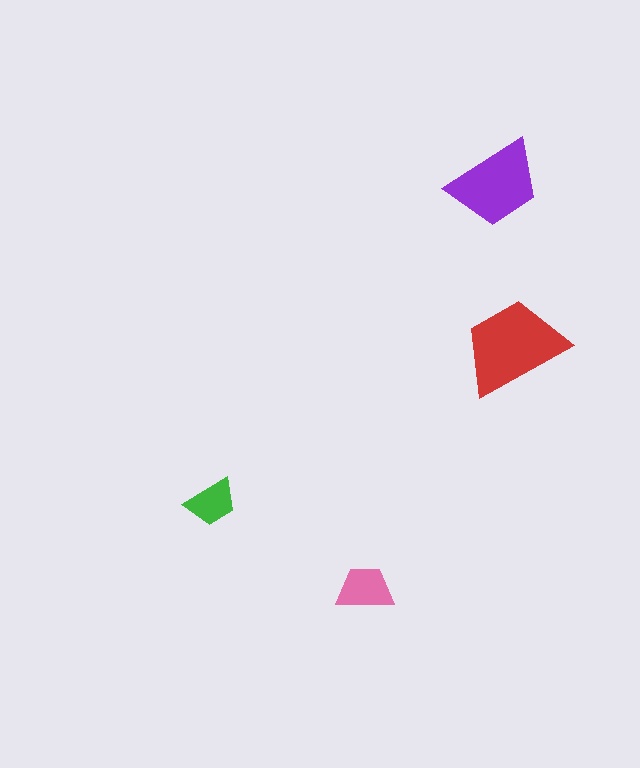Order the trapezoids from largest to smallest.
the red one, the purple one, the pink one, the green one.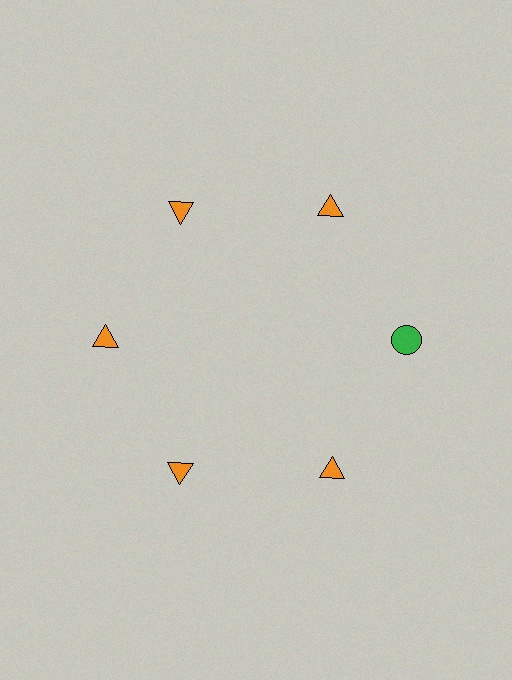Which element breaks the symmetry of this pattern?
The green circle at roughly the 3 o'clock position breaks the symmetry. All other shapes are orange triangles.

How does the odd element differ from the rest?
It differs in both color (green instead of orange) and shape (circle instead of triangle).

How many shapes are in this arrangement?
There are 6 shapes arranged in a ring pattern.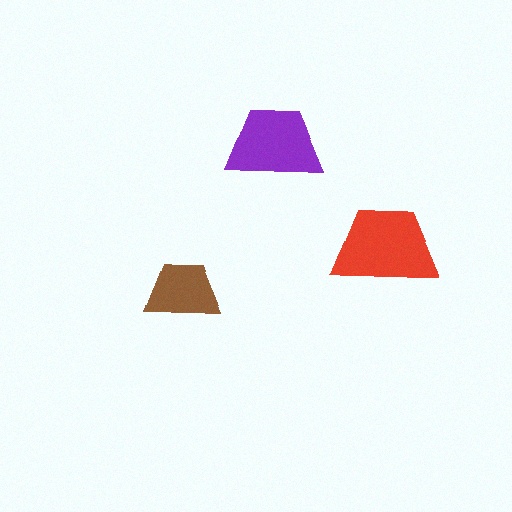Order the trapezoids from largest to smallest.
the red one, the purple one, the brown one.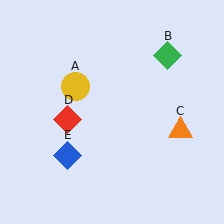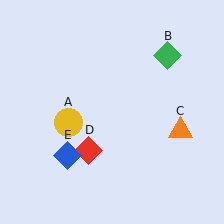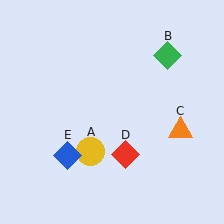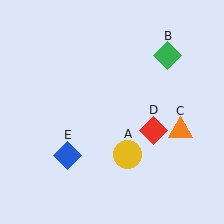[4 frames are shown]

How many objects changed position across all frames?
2 objects changed position: yellow circle (object A), red diamond (object D).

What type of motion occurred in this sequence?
The yellow circle (object A), red diamond (object D) rotated counterclockwise around the center of the scene.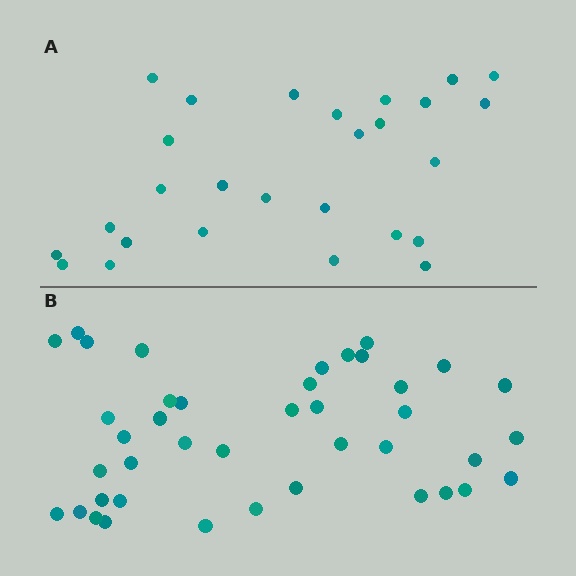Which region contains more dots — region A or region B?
Region B (the bottom region) has more dots.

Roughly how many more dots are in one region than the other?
Region B has approximately 15 more dots than region A.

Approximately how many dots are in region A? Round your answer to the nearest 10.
About 30 dots. (The exact count is 27, which rounds to 30.)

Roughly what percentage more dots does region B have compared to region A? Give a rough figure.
About 50% more.